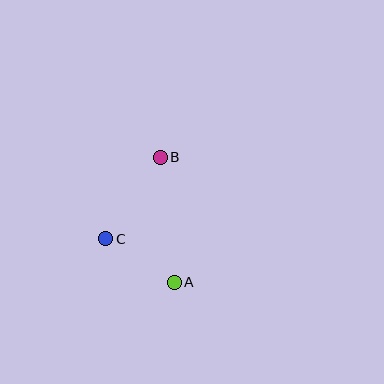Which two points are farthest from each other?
Points A and B are farthest from each other.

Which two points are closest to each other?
Points A and C are closest to each other.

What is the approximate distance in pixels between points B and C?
The distance between B and C is approximately 98 pixels.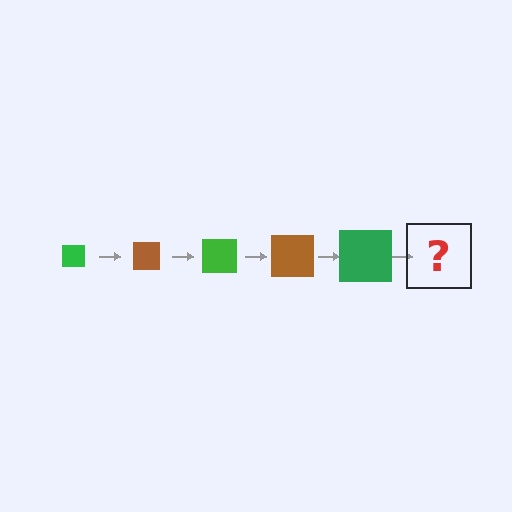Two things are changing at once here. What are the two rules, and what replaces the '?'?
The two rules are that the square grows larger each step and the color cycles through green and brown. The '?' should be a brown square, larger than the previous one.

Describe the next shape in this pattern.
It should be a brown square, larger than the previous one.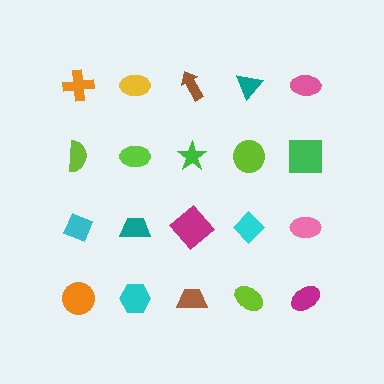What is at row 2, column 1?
A lime semicircle.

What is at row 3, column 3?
A magenta diamond.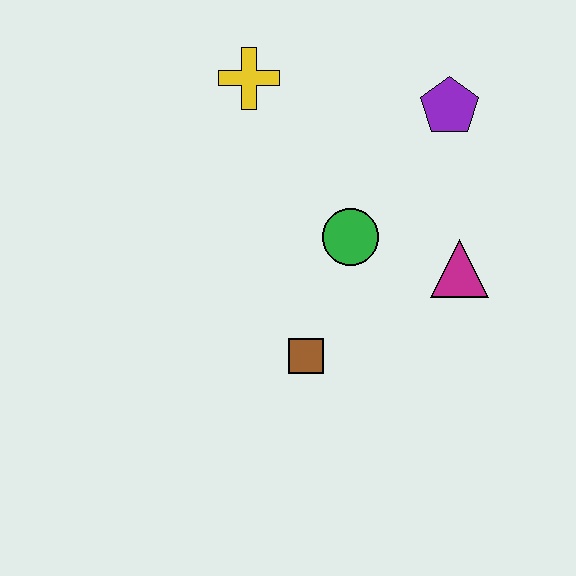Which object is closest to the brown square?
The green circle is closest to the brown square.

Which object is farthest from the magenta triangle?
The yellow cross is farthest from the magenta triangle.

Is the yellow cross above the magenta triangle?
Yes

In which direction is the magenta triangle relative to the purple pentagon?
The magenta triangle is below the purple pentagon.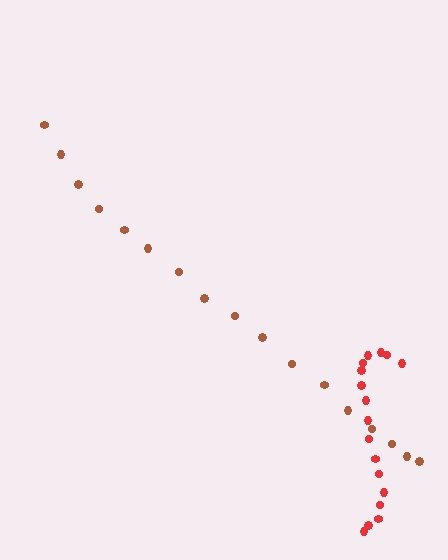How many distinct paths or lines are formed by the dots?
There are 2 distinct paths.